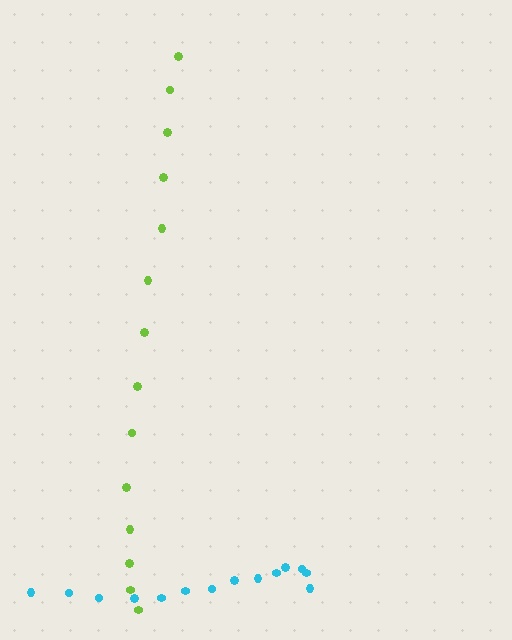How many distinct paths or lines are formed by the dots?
There are 2 distinct paths.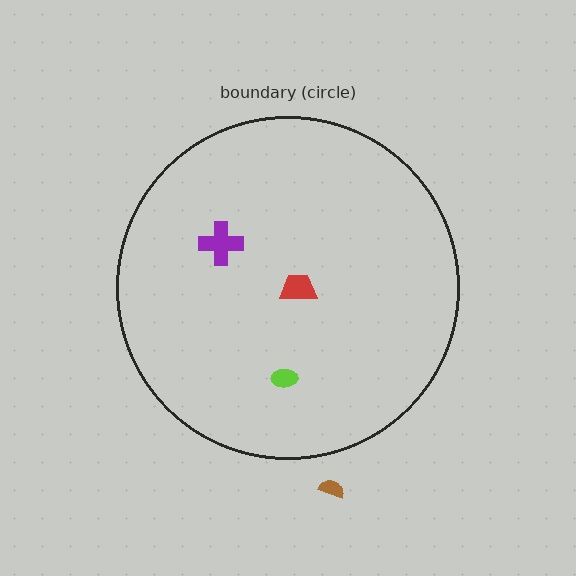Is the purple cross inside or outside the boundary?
Inside.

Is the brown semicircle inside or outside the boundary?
Outside.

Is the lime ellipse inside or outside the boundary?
Inside.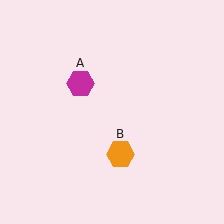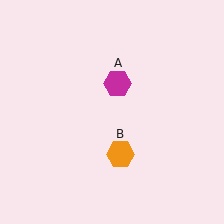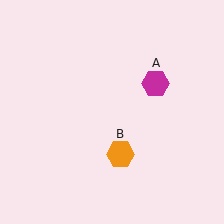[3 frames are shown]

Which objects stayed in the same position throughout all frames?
Orange hexagon (object B) remained stationary.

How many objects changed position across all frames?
1 object changed position: magenta hexagon (object A).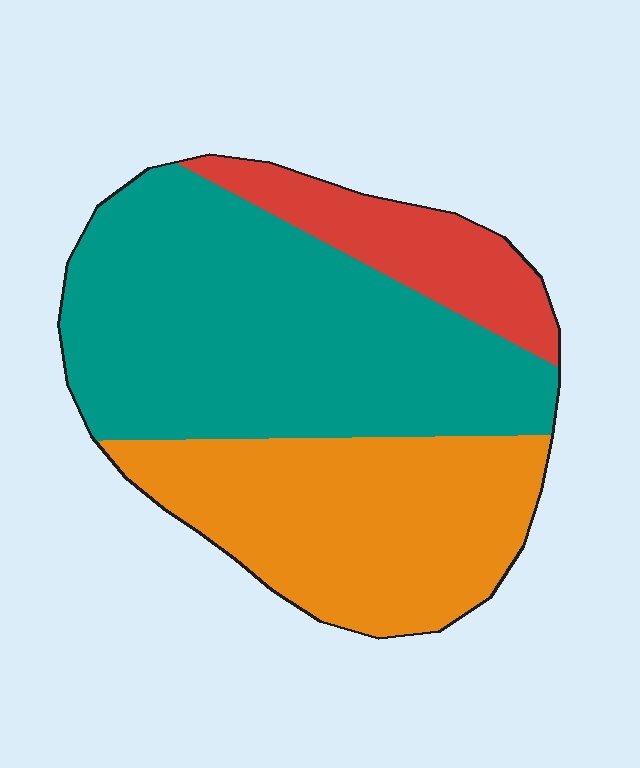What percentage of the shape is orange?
Orange takes up between a quarter and a half of the shape.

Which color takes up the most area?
Teal, at roughly 50%.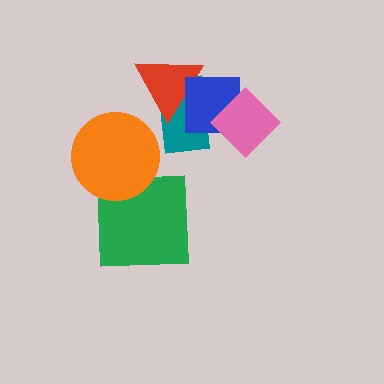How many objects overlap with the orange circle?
1 object overlaps with the orange circle.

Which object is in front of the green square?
The orange circle is in front of the green square.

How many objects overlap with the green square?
1 object overlaps with the green square.